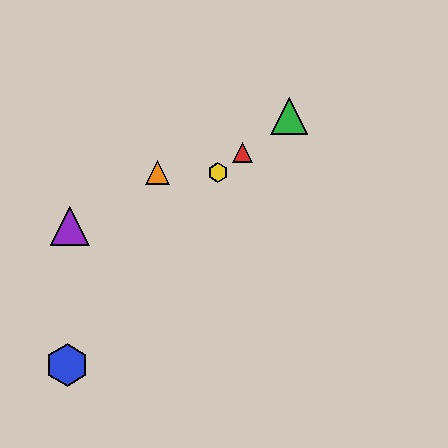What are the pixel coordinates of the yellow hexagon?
The yellow hexagon is at (218, 172).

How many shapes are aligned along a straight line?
3 shapes (the red triangle, the green triangle, the yellow hexagon) are aligned along a straight line.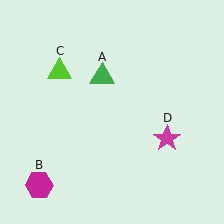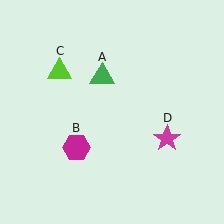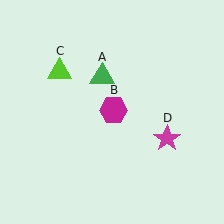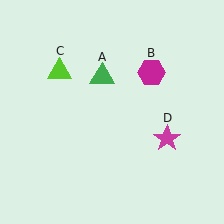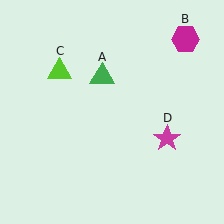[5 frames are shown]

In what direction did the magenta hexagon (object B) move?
The magenta hexagon (object B) moved up and to the right.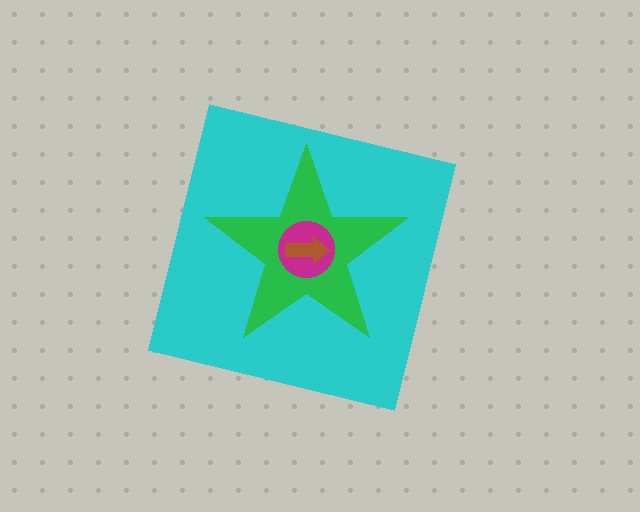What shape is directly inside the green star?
The magenta circle.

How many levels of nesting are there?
4.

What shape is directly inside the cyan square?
The green star.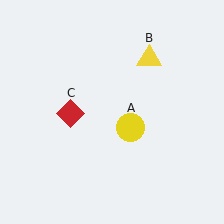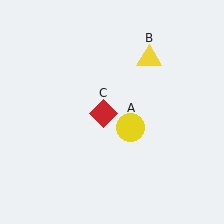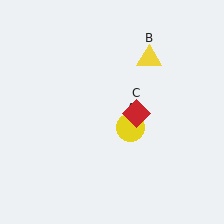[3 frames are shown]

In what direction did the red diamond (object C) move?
The red diamond (object C) moved right.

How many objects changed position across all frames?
1 object changed position: red diamond (object C).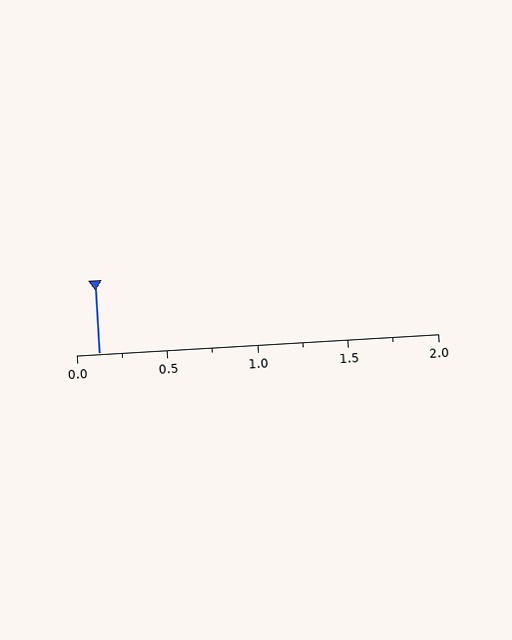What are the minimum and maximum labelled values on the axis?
The axis runs from 0.0 to 2.0.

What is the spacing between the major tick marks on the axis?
The major ticks are spaced 0.5 apart.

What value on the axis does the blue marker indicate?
The marker indicates approximately 0.12.